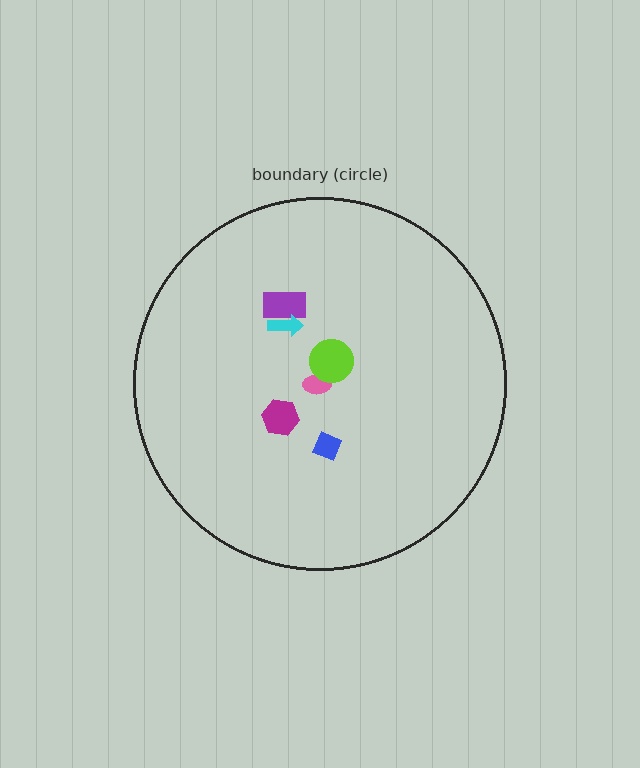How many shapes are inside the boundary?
6 inside, 0 outside.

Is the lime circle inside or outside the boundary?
Inside.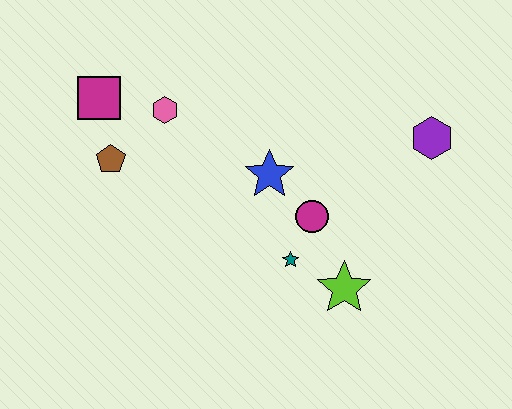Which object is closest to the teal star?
The magenta circle is closest to the teal star.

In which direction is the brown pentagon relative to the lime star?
The brown pentagon is to the left of the lime star.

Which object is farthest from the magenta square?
The purple hexagon is farthest from the magenta square.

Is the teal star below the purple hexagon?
Yes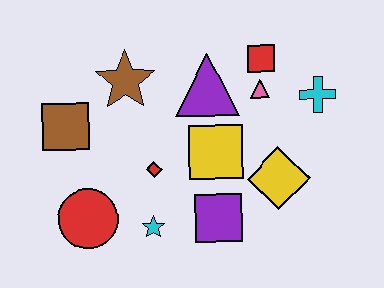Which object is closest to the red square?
The pink triangle is closest to the red square.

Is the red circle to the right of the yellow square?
No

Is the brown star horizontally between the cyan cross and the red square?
No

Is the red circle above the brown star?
No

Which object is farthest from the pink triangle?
The red circle is farthest from the pink triangle.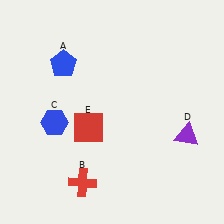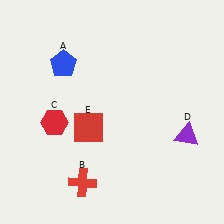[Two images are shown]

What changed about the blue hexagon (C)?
In Image 1, C is blue. In Image 2, it changed to red.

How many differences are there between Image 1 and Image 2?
There is 1 difference between the two images.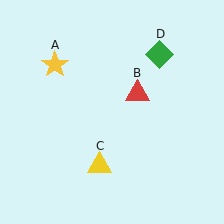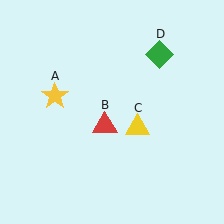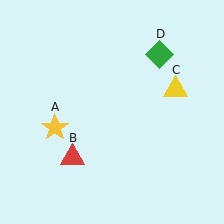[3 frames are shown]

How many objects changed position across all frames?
3 objects changed position: yellow star (object A), red triangle (object B), yellow triangle (object C).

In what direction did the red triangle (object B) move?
The red triangle (object B) moved down and to the left.